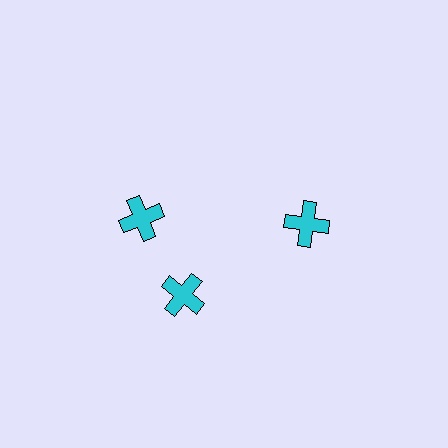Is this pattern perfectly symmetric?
No. The 3 cyan crosses are arranged in a ring, but one element near the 11 o'clock position is rotated out of alignment along the ring, breaking the 3-fold rotational symmetry.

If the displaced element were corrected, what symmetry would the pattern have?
It would have 3-fold rotational symmetry — the pattern would map onto itself every 120 degrees.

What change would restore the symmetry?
The symmetry would be restored by rotating it back into even spacing with its neighbors so that all 3 crosses sit at equal angles and equal distance from the center.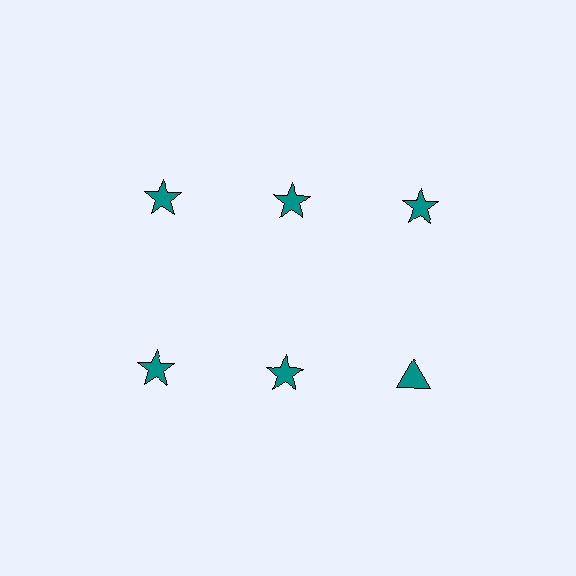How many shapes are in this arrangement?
There are 6 shapes arranged in a grid pattern.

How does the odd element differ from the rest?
It has a different shape: triangle instead of star.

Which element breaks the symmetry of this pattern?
The teal triangle in the second row, center column breaks the symmetry. All other shapes are teal stars.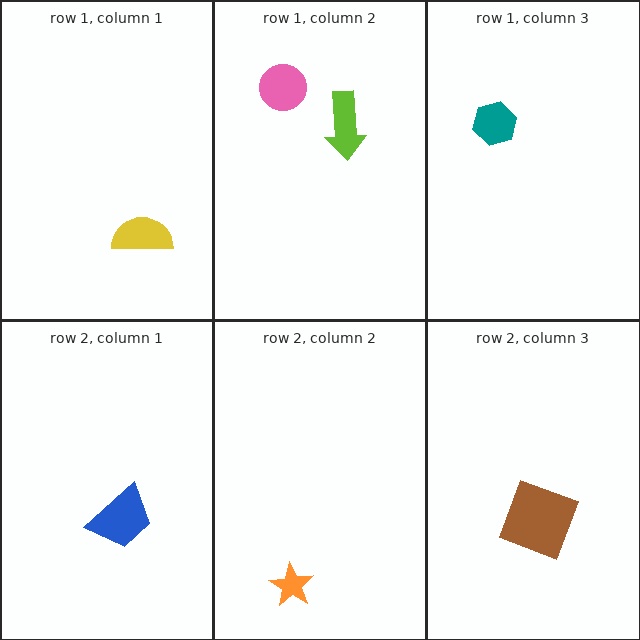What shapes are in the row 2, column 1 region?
The blue trapezoid.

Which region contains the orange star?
The row 2, column 2 region.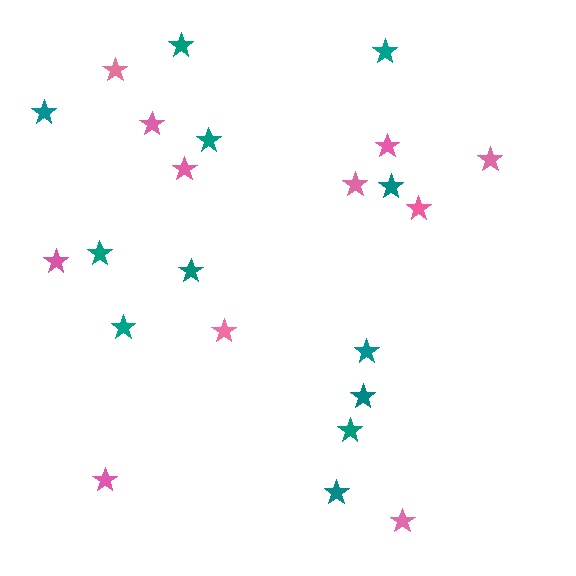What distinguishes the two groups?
There are 2 groups: one group of teal stars (12) and one group of pink stars (11).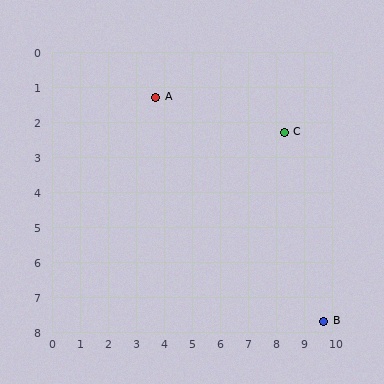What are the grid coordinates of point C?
Point C is at approximately (8.3, 2.3).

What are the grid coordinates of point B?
Point B is at approximately (9.7, 7.7).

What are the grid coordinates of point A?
Point A is at approximately (3.7, 1.3).